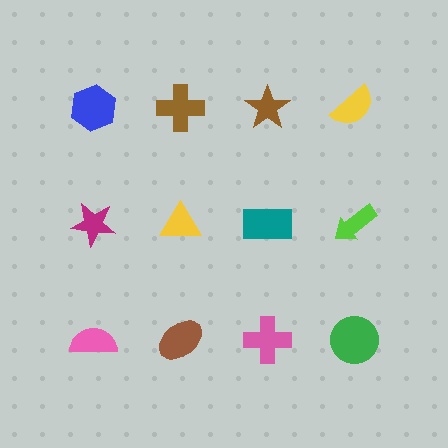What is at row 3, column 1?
A pink semicircle.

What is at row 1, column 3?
A brown star.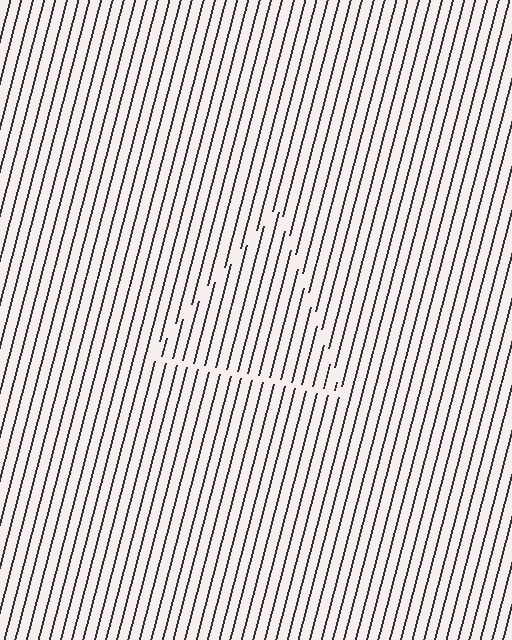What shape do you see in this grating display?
An illusory triangle. The interior of the shape contains the same grating, shifted by half a period — the contour is defined by the phase discontinuity where line-ends from the inner and outer gratings abut.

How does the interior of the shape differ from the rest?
The interior of the shape contains the same grating, shifted by half a period — the contour is defined by the phase discontinuity where line-ends from the inner and outer gratings abut.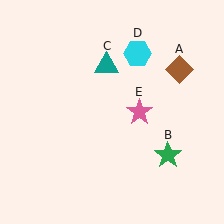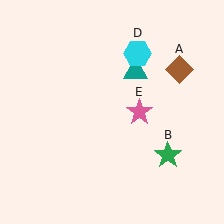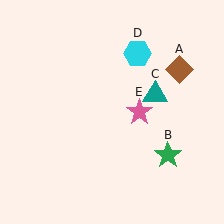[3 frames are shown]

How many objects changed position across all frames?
1 object changed position: teal triangle (object C).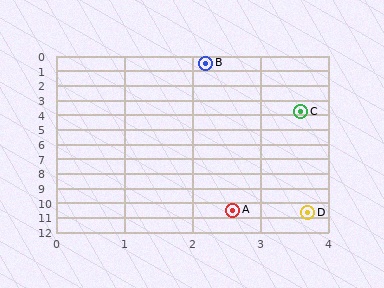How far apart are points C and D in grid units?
Points C and D are about 6.9 grid units apart.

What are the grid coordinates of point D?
Point D is at approximately (3.7, 10.7).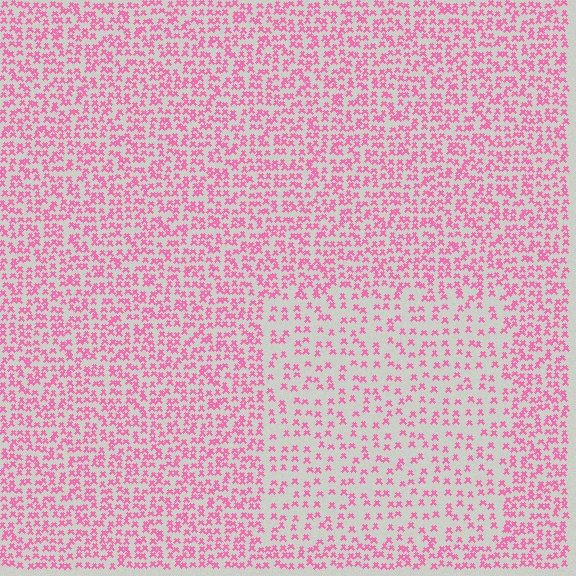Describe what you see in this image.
The image contains small pink elements arranged at two different densities. A rectangle-shaped region is visible where the elements are less densely packed than the surrounding area.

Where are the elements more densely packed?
The elements are more densely packed outside the rectangle boundary.